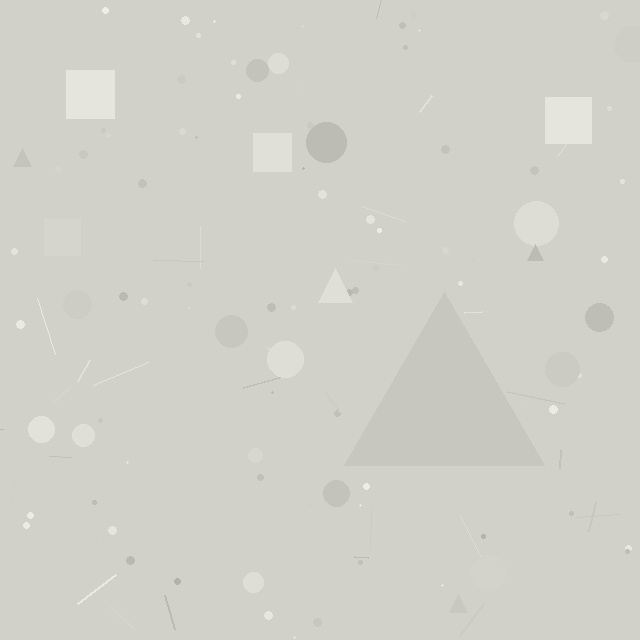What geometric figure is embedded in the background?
A triangle is embedded in the background.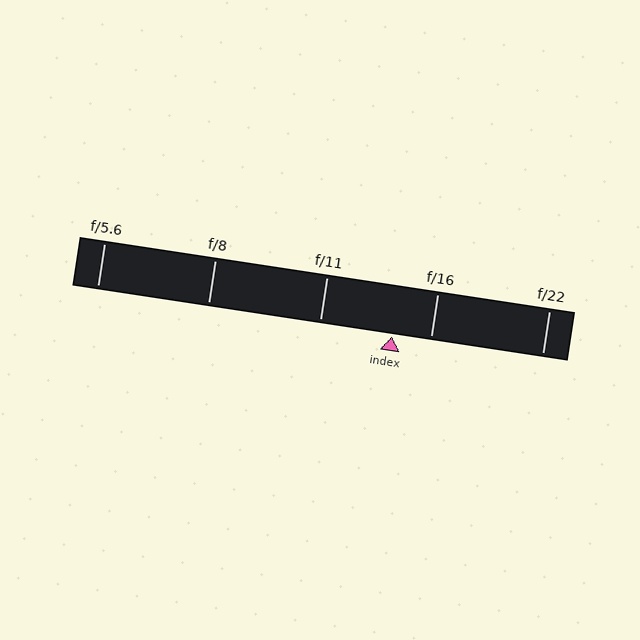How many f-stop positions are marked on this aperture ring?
There are 5 f-stop positions marked.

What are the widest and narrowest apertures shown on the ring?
The widest aperture shown is f/5.6 and the narrowest is f/22.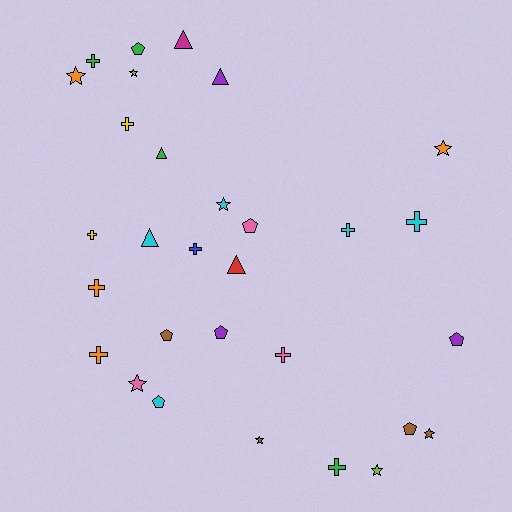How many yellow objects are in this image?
There are 2 yellow objects.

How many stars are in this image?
There are 8 stars.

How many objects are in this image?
There are 30 objects.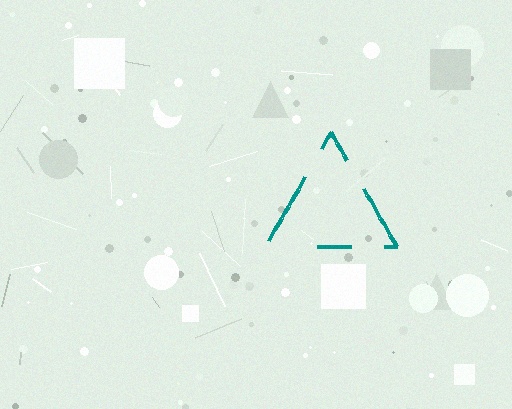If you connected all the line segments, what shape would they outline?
They would outline a triangle.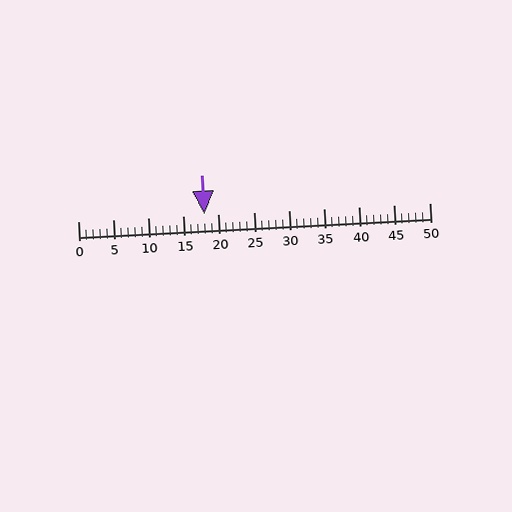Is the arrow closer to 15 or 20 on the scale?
The arrow is closer to 20.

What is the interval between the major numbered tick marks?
The major tick marks are spaced 5 units apart.